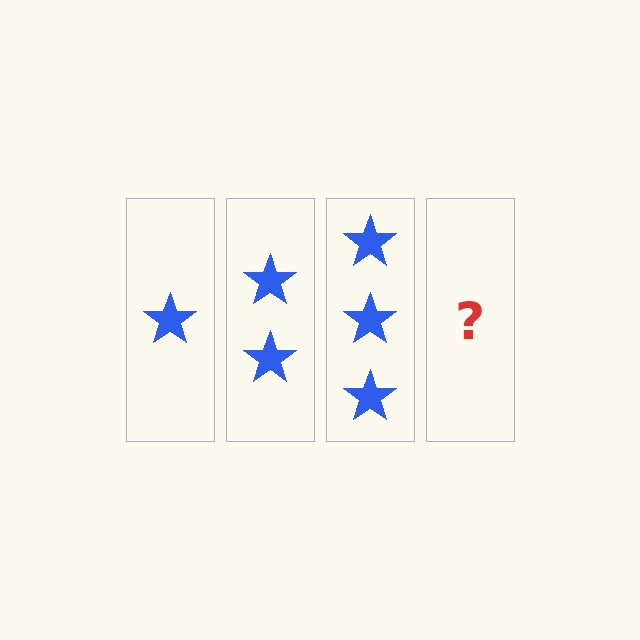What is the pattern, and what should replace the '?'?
The pattern is that each step adds one more star. The '?' should be 4 stars.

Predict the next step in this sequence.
The next step is 4 stars.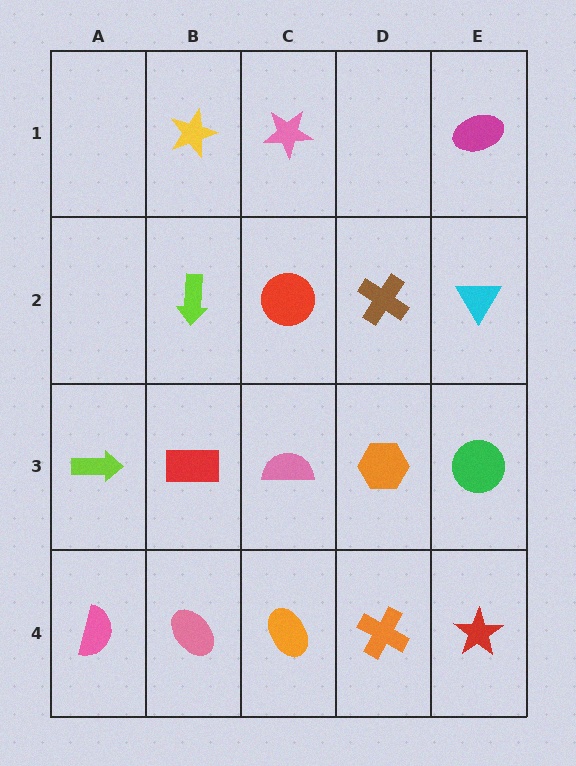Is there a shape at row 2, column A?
No, that cell is empty.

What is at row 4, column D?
An orange cross.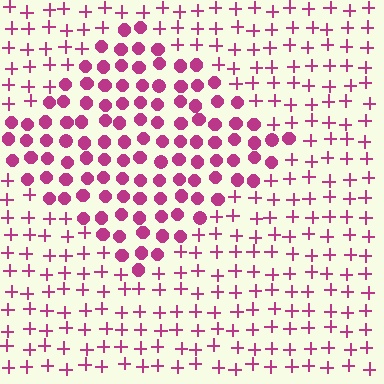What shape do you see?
I see a diamond.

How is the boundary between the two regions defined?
The boundary is defined by a change in element shape: circles inside vs. plus signs outside. All elements share the same color and spacing.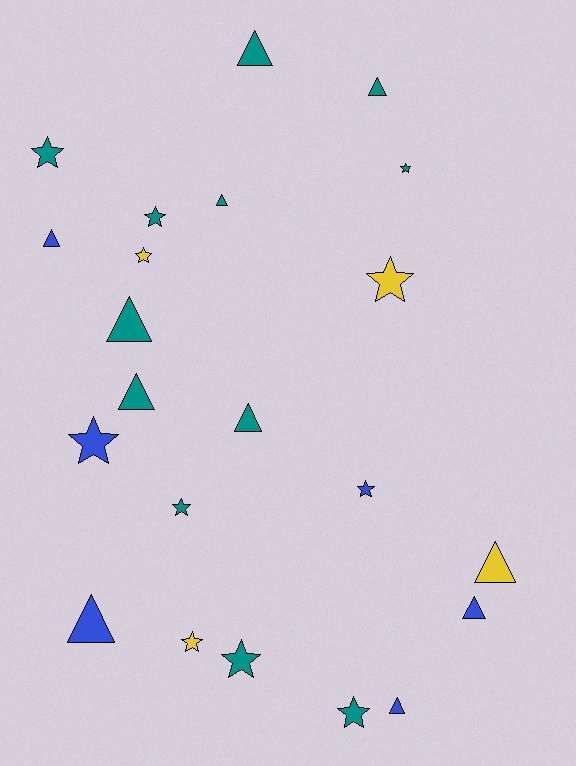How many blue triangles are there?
There are 4 blue triangles.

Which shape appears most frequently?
Triangle, with 11 objects.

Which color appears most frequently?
Teal, with 12 objects.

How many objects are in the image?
There are 22 objects.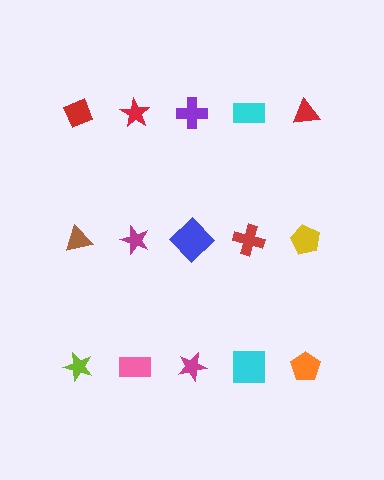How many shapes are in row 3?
5 shapes.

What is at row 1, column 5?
A red triangle.